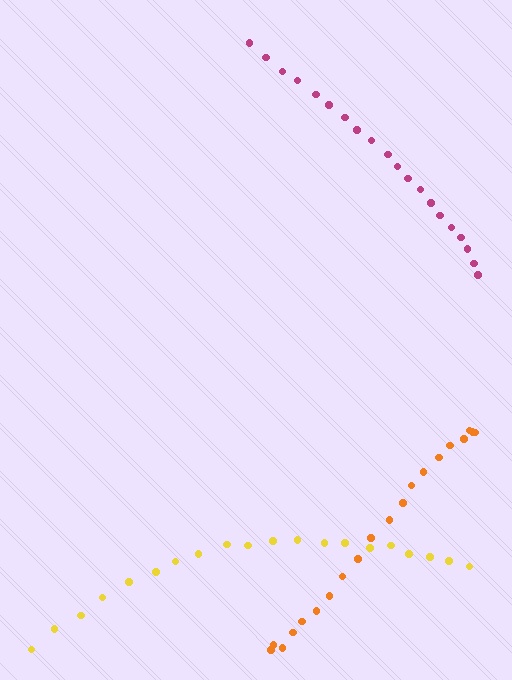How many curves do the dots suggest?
There are 3 distinct paths.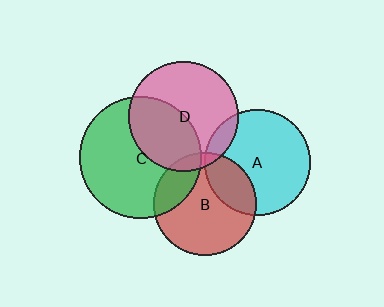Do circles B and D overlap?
Yes.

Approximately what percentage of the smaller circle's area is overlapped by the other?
Approximately 5%.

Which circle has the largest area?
Circle C (green).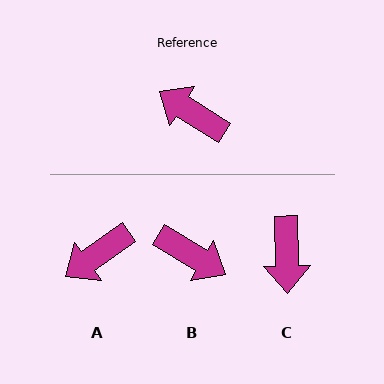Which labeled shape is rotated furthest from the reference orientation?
B, about 179 degrees away.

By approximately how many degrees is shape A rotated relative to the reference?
Approximately 67 degrees counter-clockwise.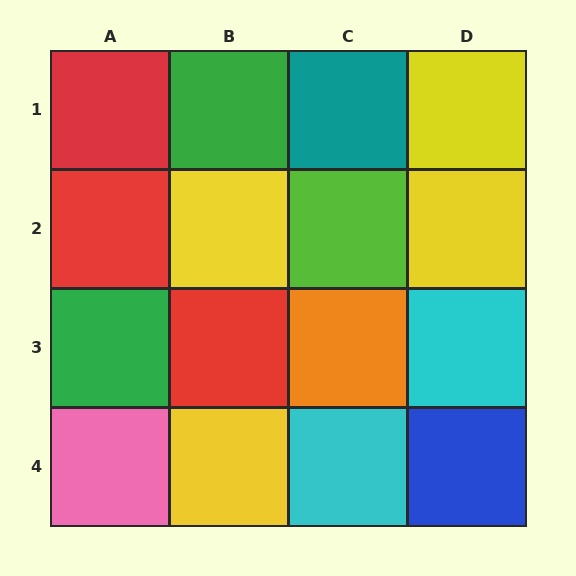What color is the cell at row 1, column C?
Teal.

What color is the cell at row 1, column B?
Green.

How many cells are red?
3 cells are red.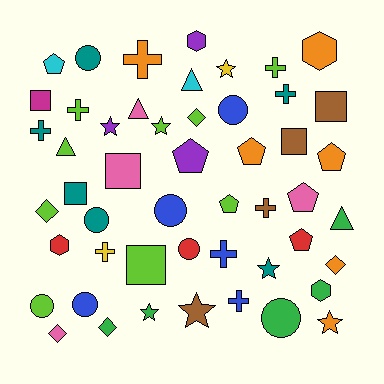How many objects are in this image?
There are 50 objects.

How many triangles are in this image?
There are 4 triangles.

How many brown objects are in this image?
There are 4 brown objects.